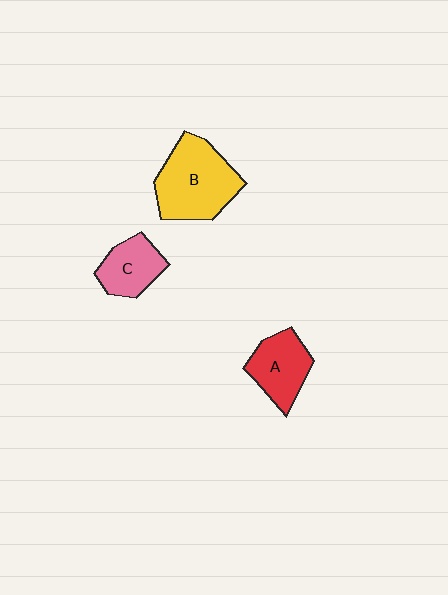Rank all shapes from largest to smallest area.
From largest to smallest: B (yellow), A (red), C (pink).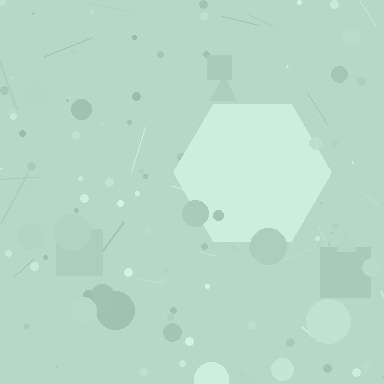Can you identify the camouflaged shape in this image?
The camouflaged shape is a hexagon.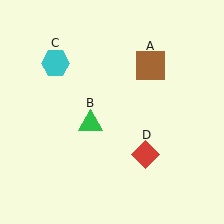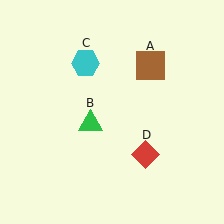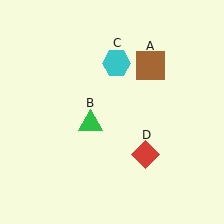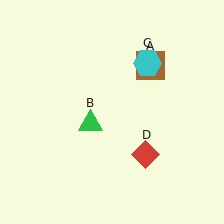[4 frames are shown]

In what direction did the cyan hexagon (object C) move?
The cyan hexagon (object C) moved right.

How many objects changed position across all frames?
1 object changed position: cyan hexagon (object C).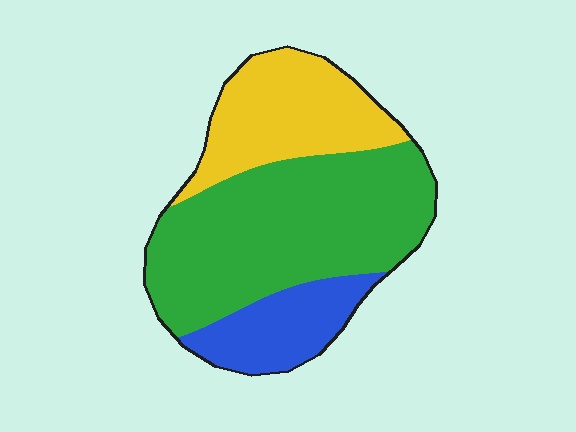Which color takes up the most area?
Green, at roughly 55%.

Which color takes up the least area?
Blue, at roughly 15%.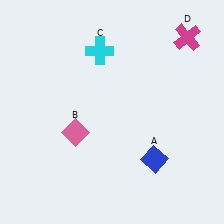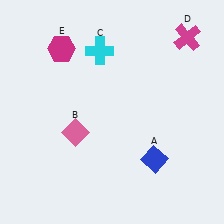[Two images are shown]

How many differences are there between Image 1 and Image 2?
There is 1 difference between the two images.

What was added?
A magenta hexagon (E) was added in Image 2.